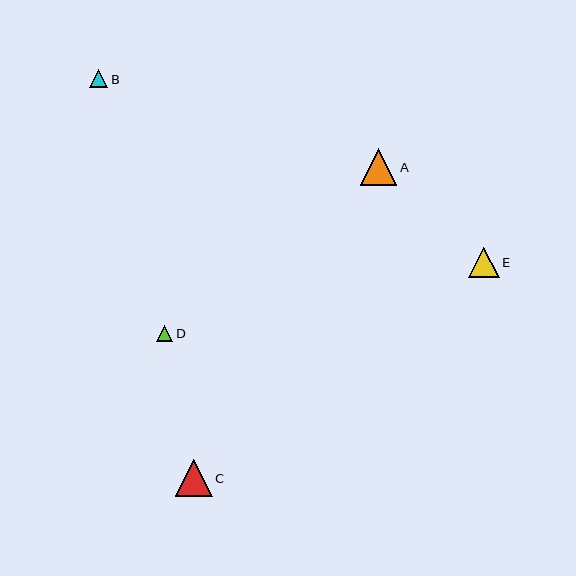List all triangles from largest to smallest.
From largest to smallest: C, A, E, B, D.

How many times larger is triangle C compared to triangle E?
Triangle C is approximately 1.2 times the size of triangle E.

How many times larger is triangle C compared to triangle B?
Triangle C is approximately 2.1 times the size of triangle B.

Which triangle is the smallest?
Triangle D is the smallest with a size of approximately 16 pixels.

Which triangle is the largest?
Triangle C is the largest with a size of approximately 37 pixels.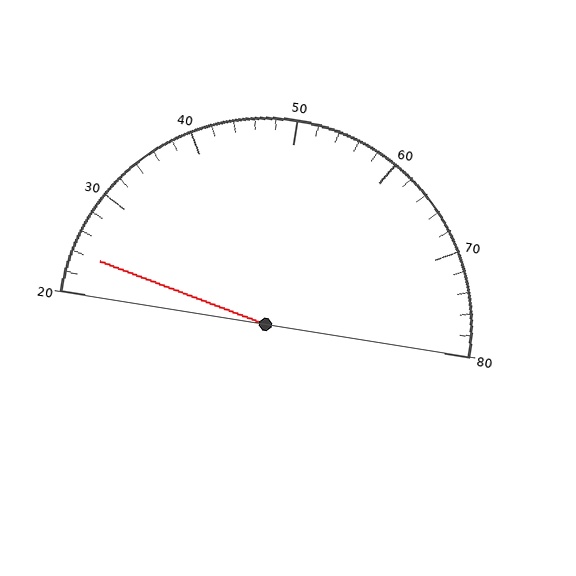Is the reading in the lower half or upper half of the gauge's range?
The reading is in the lower half of the range (20 to 80).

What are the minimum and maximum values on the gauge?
The gauge ranges from 20 to 80.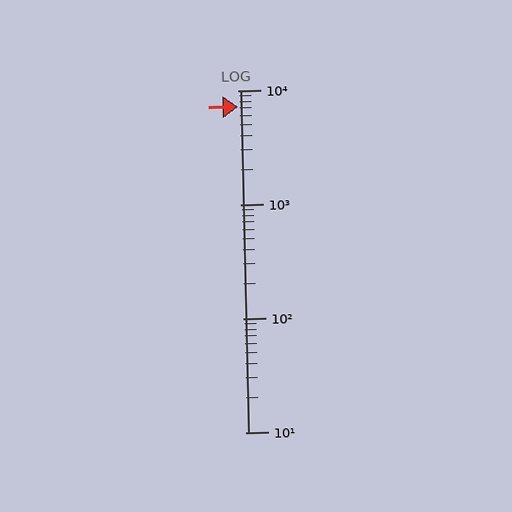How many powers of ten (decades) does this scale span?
The scale spans 3 decades, from 10 to 10000.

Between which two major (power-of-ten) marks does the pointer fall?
The pointer is between 1000 and 10000.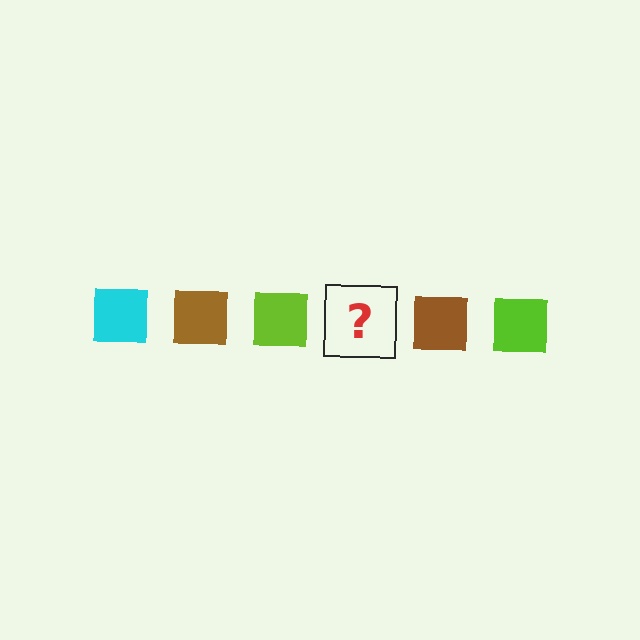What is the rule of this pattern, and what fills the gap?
The rule is that the pattern cycles through cyan, brown, lime squares. The gap should be filled with a cyan square.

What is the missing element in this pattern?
The missing element is a cyan square.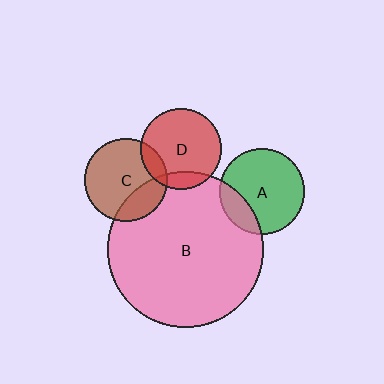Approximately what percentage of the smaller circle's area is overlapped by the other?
Approximately 20%.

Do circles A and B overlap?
Yes.